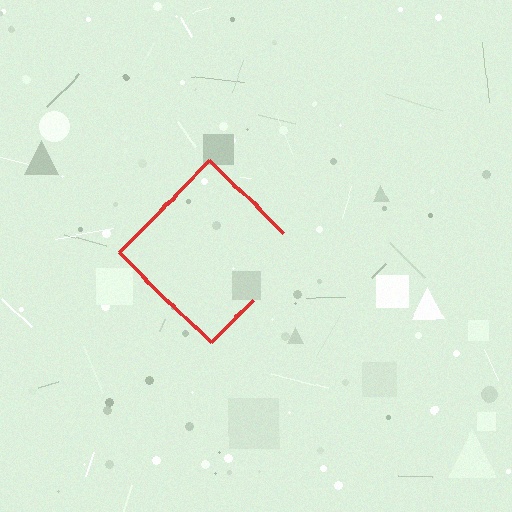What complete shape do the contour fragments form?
The contour fragments form a diamond.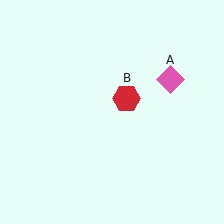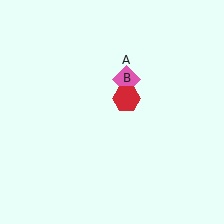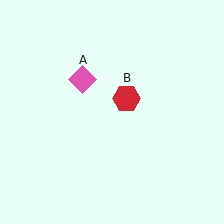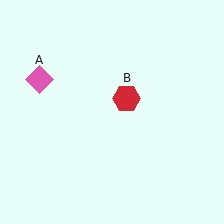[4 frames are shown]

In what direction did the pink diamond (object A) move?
The pink diamond (object A) moved left.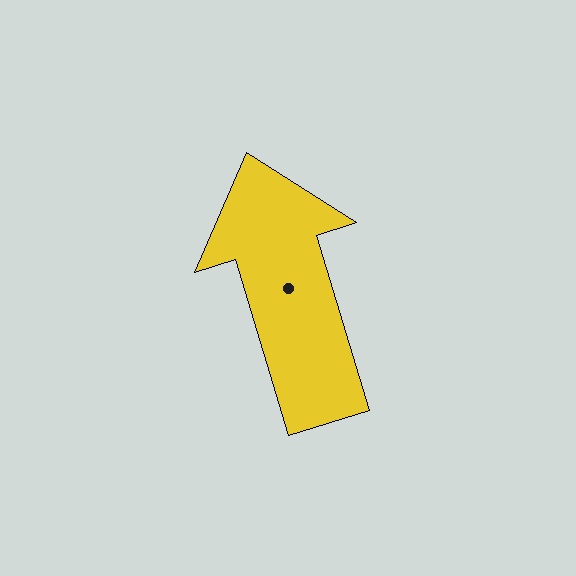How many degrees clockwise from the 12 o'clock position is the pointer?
Approximately 343 degrees.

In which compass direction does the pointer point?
North.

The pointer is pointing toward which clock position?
Roughly 11 o'clock.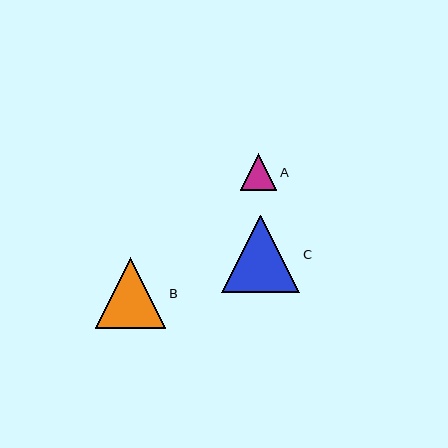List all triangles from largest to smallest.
From largest to smallest: C, B, A.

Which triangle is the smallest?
Triangle A is the smallest with a size of approximately 36 pixels.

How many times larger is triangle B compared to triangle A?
Triangle B is approximately 1.9 times the size of triangle A.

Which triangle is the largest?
Triangle C is the largest with a size of approximately 78 pixels.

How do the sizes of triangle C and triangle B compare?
Triangle C and triangle B are approximately the same size.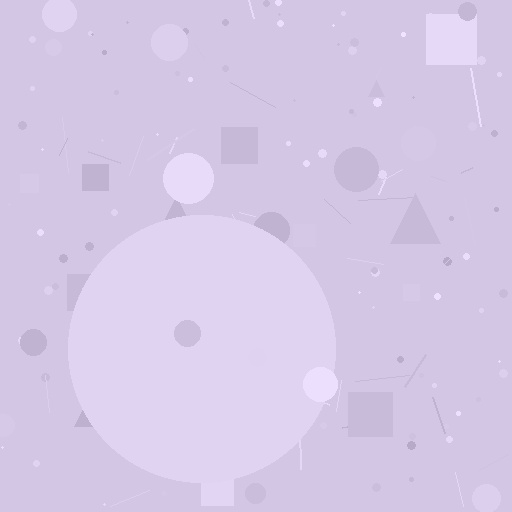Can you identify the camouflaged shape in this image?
The camouflaged shape is a circle.